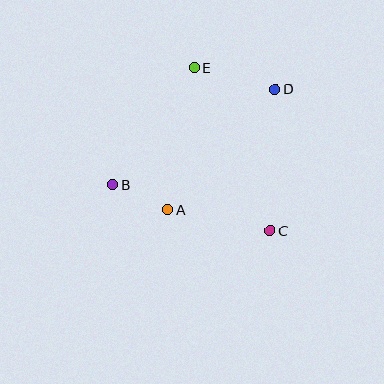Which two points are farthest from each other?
Points B and D are farthest from each other.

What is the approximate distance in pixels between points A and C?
The distance between A and C is approximately 105 pixels.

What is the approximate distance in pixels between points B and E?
The distance between B and E is approximately 142 pixels.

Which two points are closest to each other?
Points A and B are closest to each other.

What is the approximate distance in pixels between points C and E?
The distance between C and E is approximately 180 pixels.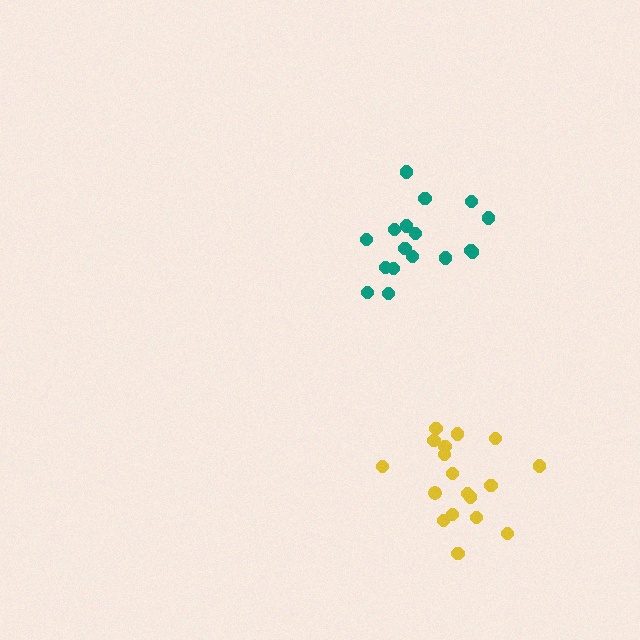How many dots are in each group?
Group 1: 17 dots, Group 2: 18 dots (35 total).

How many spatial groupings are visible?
There are 2 spatial groupings.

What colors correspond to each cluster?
The clusters are colored: teal, yellow.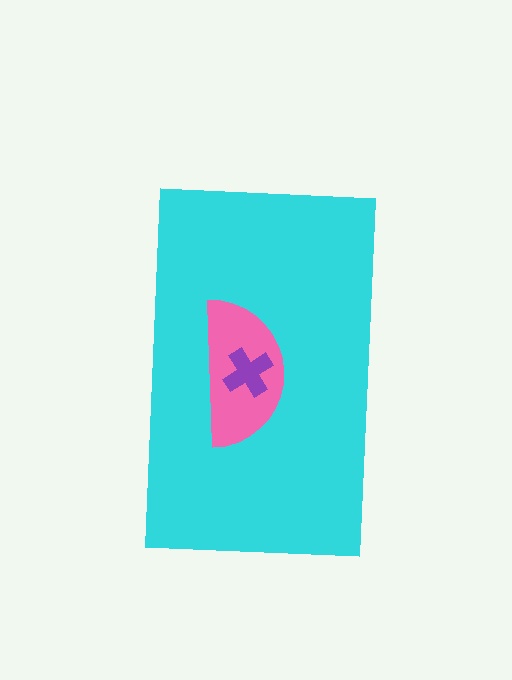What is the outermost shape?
The cyan rectangle.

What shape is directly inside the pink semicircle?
The purple cross.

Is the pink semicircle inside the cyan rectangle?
Yes.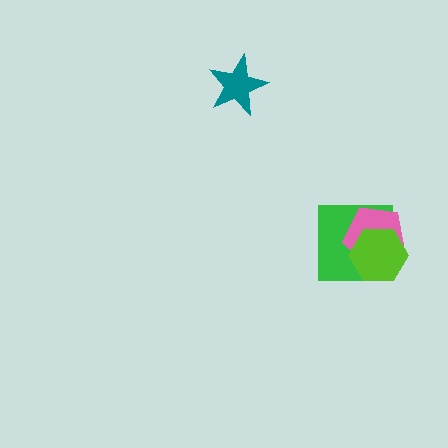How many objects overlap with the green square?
2 objects overlap with the green square.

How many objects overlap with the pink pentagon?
2 objects overlap with the pink pentagon.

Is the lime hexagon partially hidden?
No, no other shape covers it.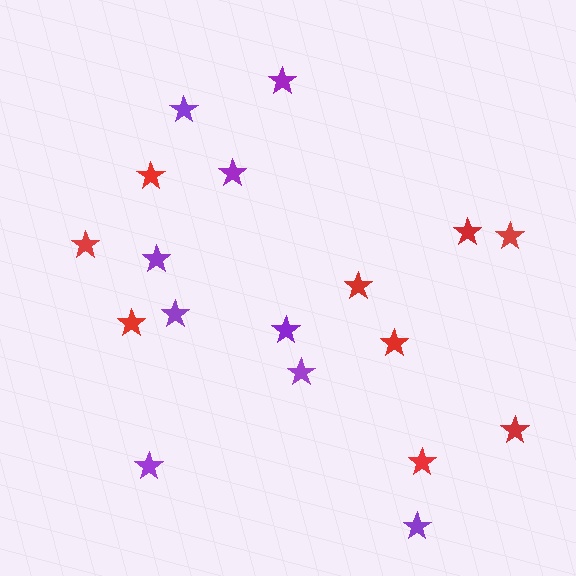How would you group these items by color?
There are 2 groups: one group of purple stars (9) and one group of red stars (9).